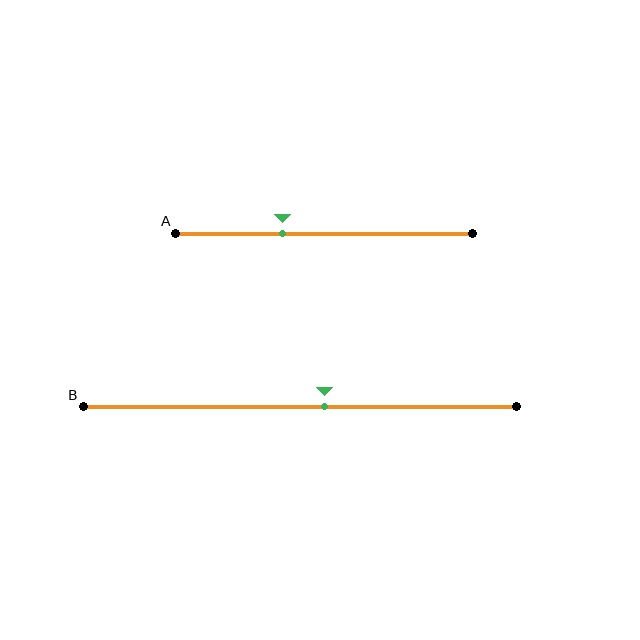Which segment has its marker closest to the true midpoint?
Segment B has its marker closest to the true midpoint.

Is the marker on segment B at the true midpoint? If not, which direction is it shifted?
No, the marker on segment B is shifted to the right by about 6% of the segment length.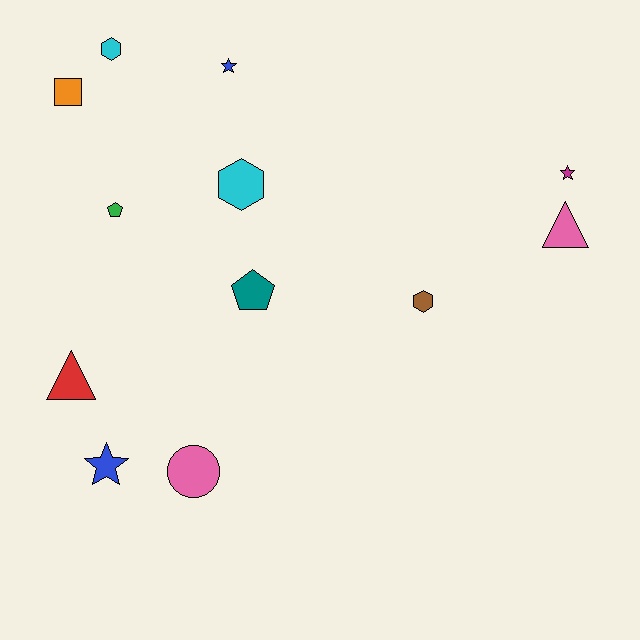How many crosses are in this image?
There are no crosses.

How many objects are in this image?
There are 12 objects.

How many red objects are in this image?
There is 1 red object.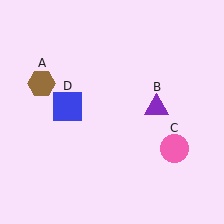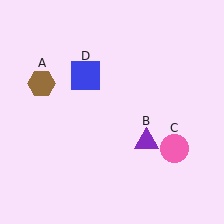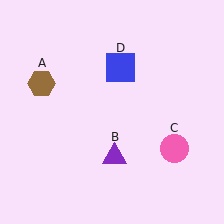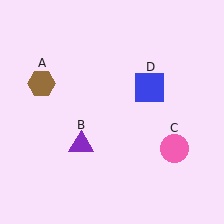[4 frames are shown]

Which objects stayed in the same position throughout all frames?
Brown hexagon (object A) and pink circle (object C) remained stationary.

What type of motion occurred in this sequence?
The purple triangle (object B), blue square (object D) rotated clockwise around the center of the scene.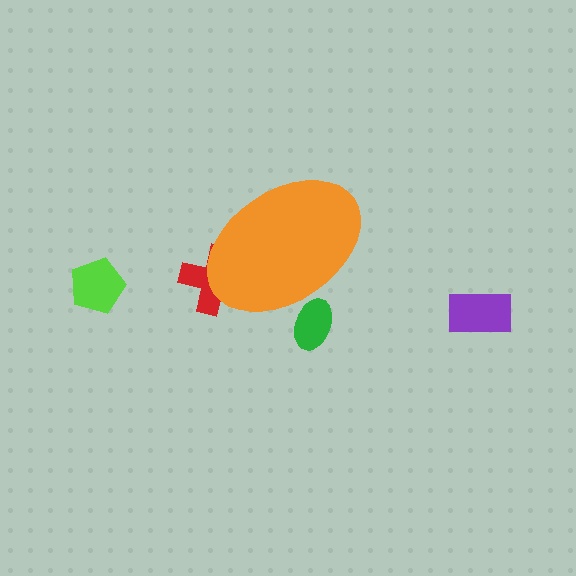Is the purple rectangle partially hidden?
No, the purple rectangle is fully visible.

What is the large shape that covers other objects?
An orange ellipse.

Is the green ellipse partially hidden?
Yes, the green ellipse is partially hidden behind the orange ellipse.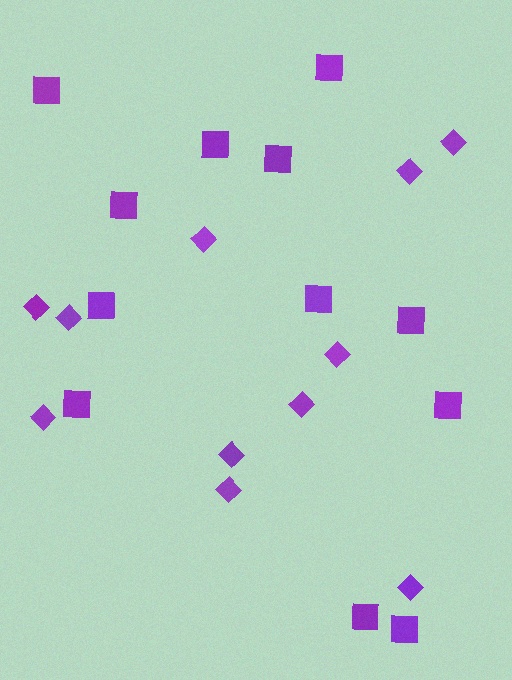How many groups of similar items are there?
There are 2 groups: one group of squares (12) and one group of diamonds (11).